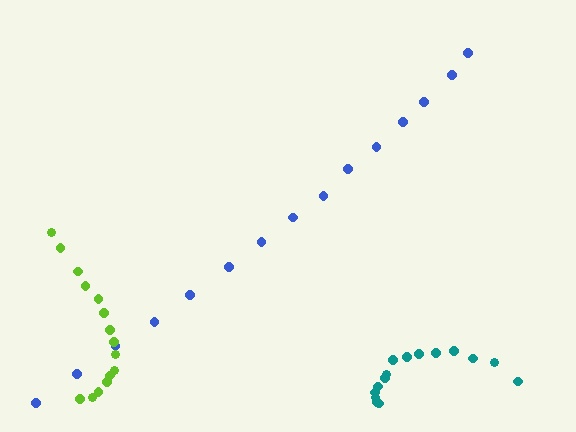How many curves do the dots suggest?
There are 3 distinct paths.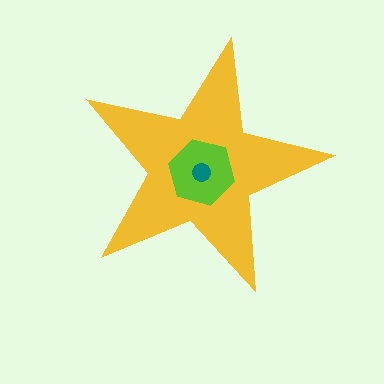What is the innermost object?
The teal circle.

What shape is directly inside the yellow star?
The lime hexagon.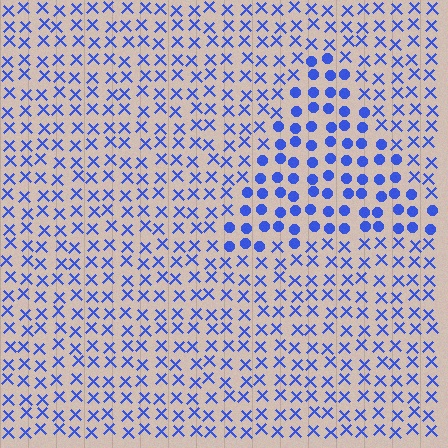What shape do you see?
I see a triangle.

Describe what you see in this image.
The image is filled with small blue elements arranged in a uniform grid. A triangle-shaped region contains circles, while the surrounding area contains X marks. The boundary is defined purely by the change in element shape.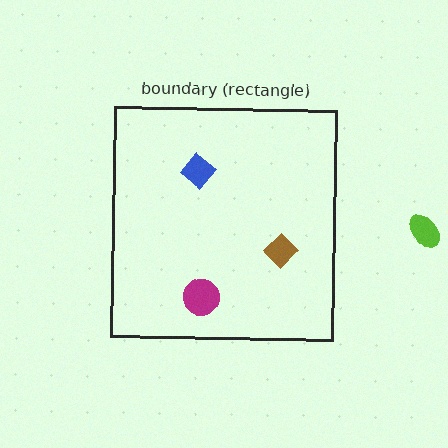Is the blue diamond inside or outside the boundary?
Inside.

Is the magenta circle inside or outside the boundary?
Inside.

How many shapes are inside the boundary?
3 inside, 1 outside.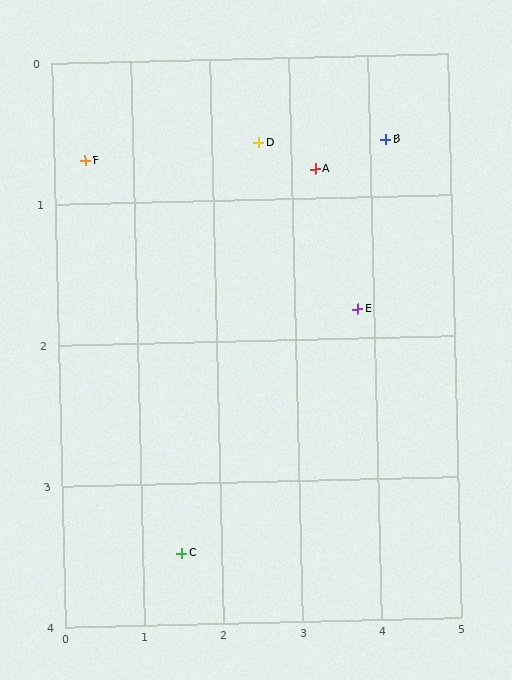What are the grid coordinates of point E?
Point E is at approximately (3.8, 1.8).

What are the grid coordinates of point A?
Point A is at approximately (3.3, 0.8).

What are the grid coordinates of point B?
Point B is at approximately (4.2, 0.6).